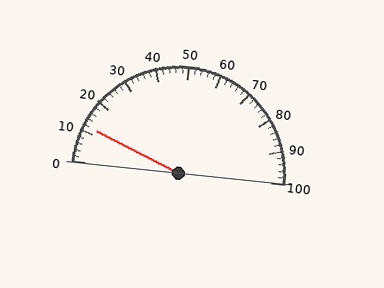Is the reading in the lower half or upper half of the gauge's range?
The reading is in the lower half of the range (0 to 100).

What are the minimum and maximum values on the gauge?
The gauge ranges from 0 to 100.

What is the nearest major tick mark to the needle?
The nearest major tick mark is 10.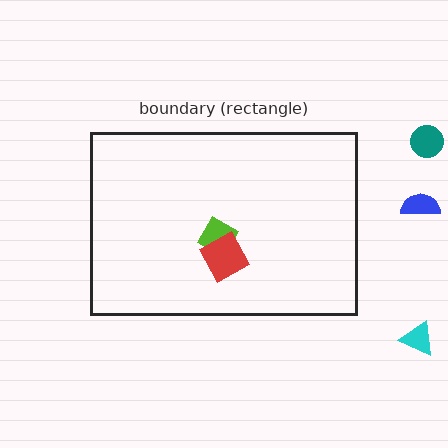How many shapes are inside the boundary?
2 inside, 3 outside.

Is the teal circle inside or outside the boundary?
Outside.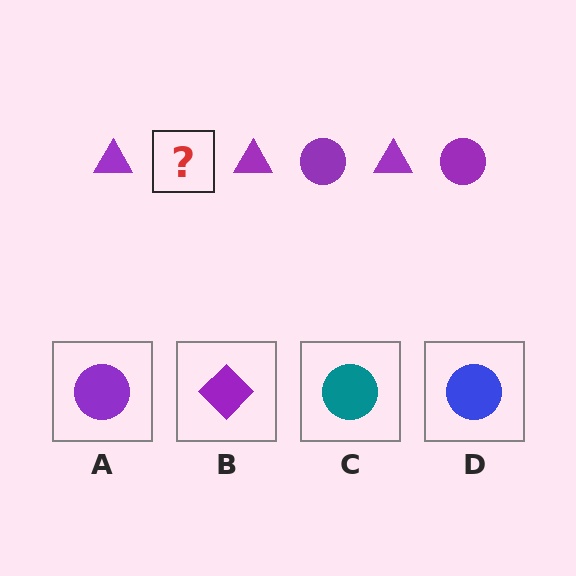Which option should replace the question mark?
Option A.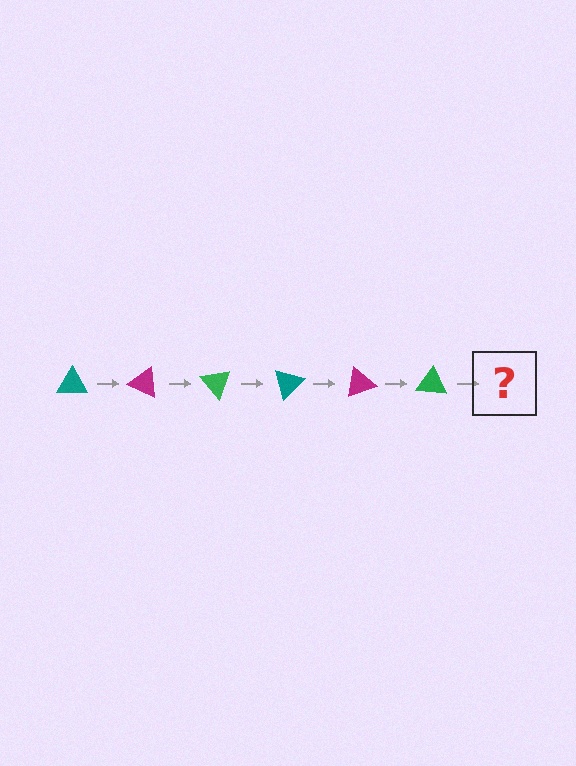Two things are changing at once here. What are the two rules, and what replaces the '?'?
The two rules are that it rotates 25 degrees each step and the color cycles through teal, magenta, and green. The '?' should be a teal triangle, rotated 150 degrees from the start.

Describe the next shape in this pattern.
It should be a teal triangle, rotated 150 degrees from the start.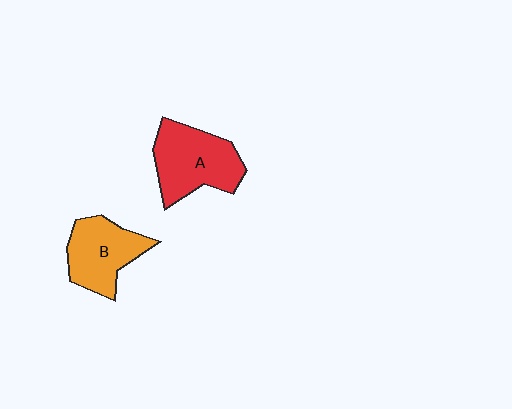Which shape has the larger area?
Shape A (red).